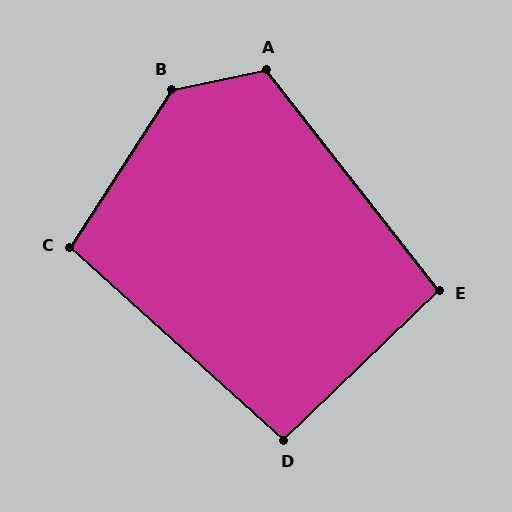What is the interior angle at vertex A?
Approximately 116 degrees (obtuse).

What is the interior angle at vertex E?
Approximately 96 degrees (obtuse).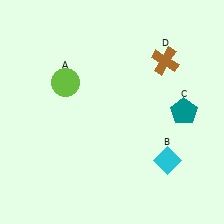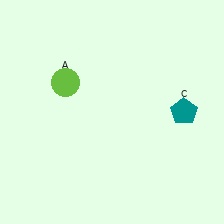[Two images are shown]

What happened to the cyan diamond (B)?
The cyan diamond (B) was removed in Image 2. It was in the bottom-right area of Image 1.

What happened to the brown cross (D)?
The brown cross (D) was removed in Image 2. It was in the top-right area of Image 1.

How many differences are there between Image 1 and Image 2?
There are 2 differences between the two images.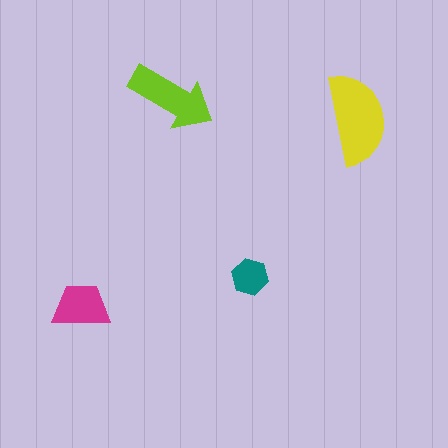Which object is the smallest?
The teal hexagon.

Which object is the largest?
The yellow semicircle.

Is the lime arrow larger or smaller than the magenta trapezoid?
Larger.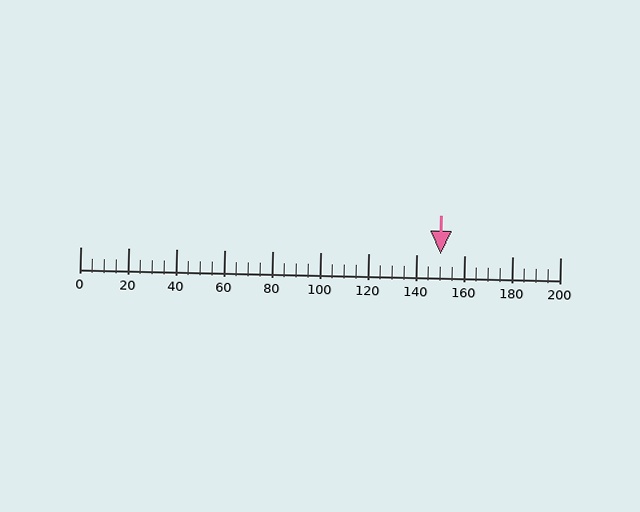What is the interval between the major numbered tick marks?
The major tick marks are spaced 20 units apart.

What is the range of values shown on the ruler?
The ruler shows values from 0 to 200.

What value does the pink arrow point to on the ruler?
The pink arrow points to approximately 150.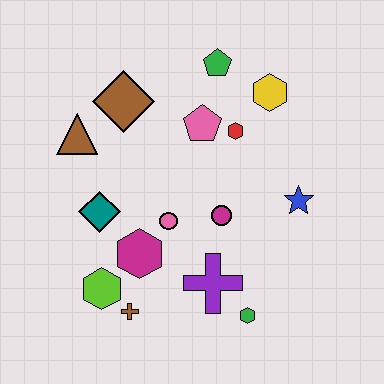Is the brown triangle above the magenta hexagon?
Yes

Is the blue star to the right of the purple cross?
Yes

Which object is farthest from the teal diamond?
The yellow hexagon is farthest from the teal diamond.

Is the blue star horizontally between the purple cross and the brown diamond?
No